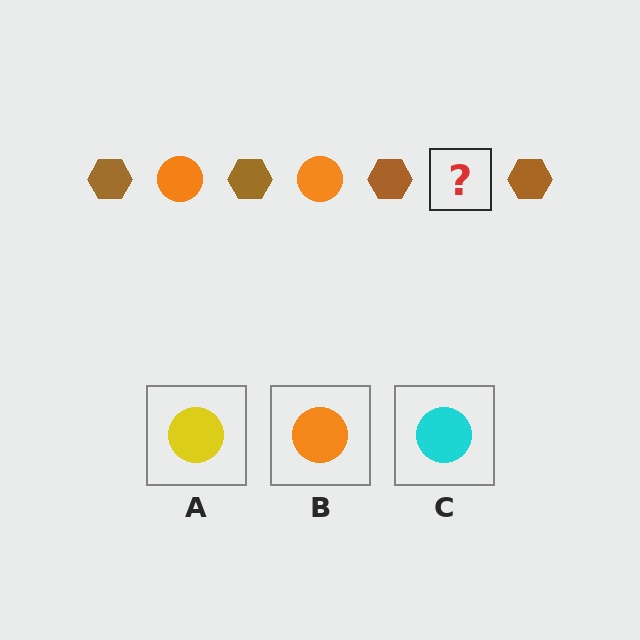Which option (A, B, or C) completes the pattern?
B.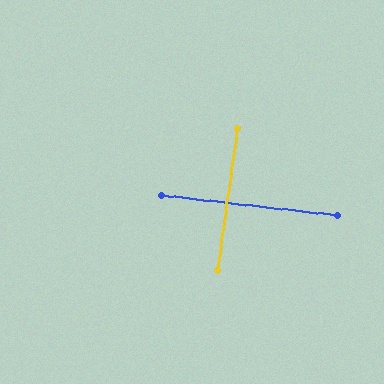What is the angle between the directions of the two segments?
Approximately 88 degrees.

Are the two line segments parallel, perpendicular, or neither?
Perpendicular — they meet at approximately 88°.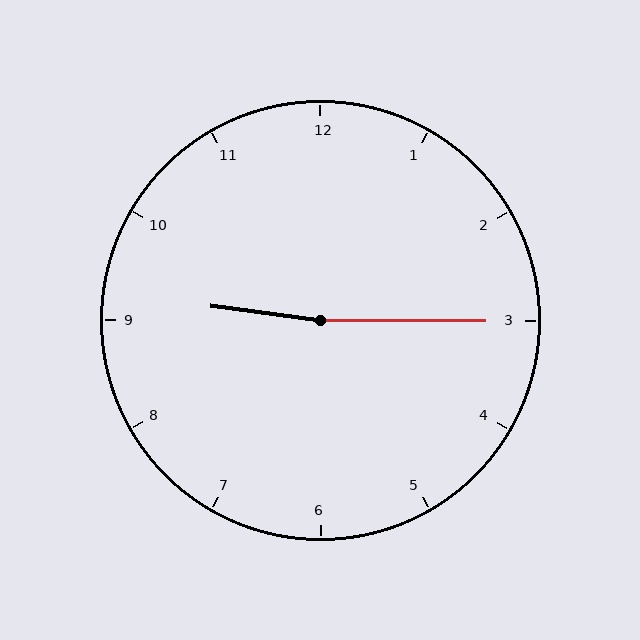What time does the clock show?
9:15.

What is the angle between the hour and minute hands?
Approximately 172 degrees.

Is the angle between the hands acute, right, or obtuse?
It is obtuse.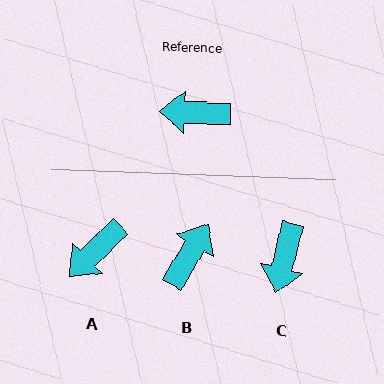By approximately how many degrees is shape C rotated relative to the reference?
Approximately 78 degrees counter-clockwise.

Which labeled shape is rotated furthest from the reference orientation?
B, about 119 degrees away.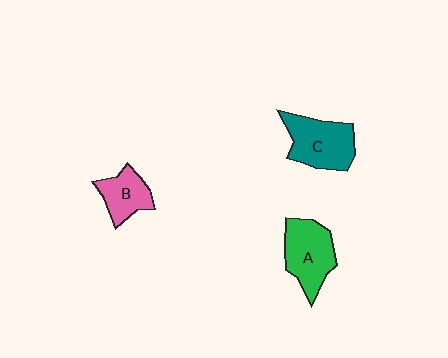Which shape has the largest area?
Shape C (teal).